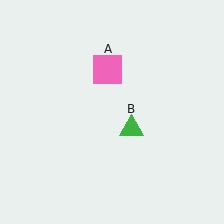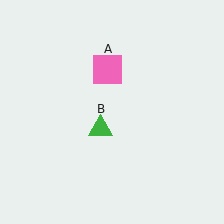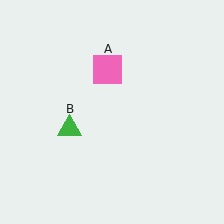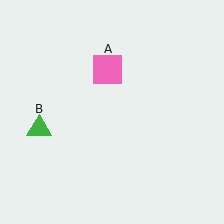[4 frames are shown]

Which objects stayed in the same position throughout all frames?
Pink square (object A) remained stationary.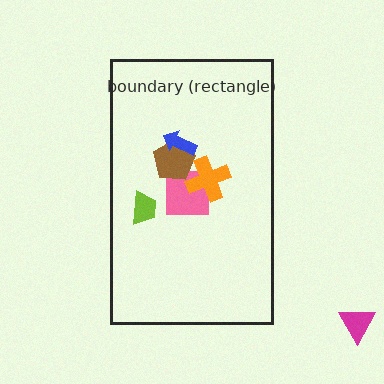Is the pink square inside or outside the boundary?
Inside.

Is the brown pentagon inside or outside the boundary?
Inside.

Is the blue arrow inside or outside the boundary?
Inside.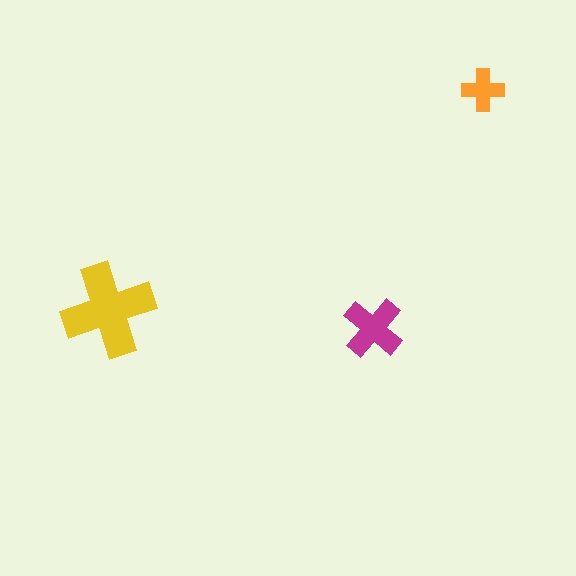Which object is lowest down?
The magenta cross is bottommost.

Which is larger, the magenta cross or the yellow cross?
The yellow one.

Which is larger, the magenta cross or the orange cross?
The magenta one.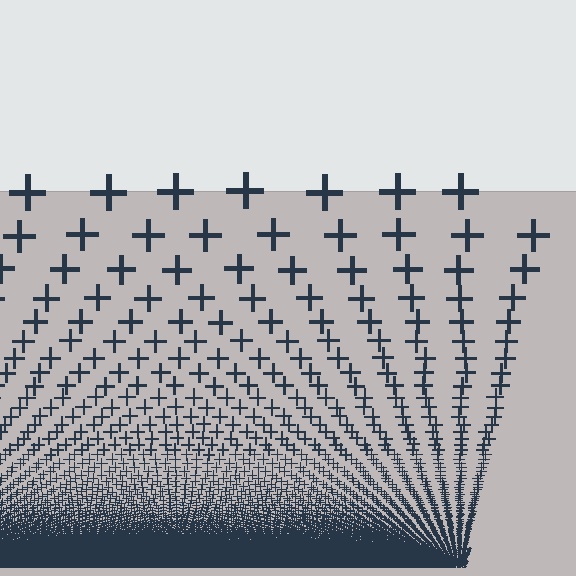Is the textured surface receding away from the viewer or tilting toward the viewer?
The surface appears to tilt toward the viewer. Texture elements get larger and sparser toward the top.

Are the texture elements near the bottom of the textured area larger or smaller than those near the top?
Smaller. The gradient is inverted — elements near the bottom are smaller and denser.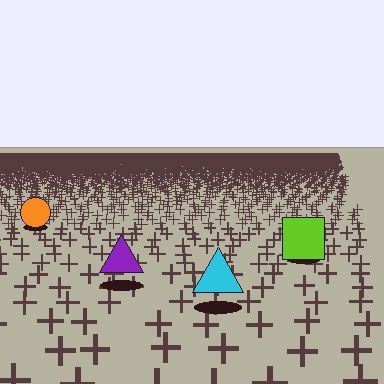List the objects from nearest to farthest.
From nearest to farthest: the cyan triangle, the purple triangle, the lime square, the orange circle.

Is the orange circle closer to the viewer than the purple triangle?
No. The purple triangle is closer — you can tell from the texture gradient: the ground texture is coarser near it.